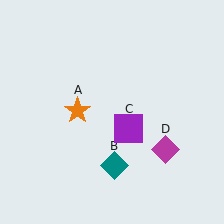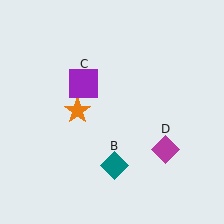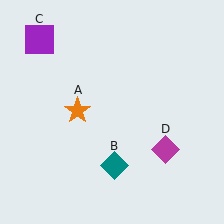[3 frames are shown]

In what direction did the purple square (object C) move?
The purple square (object C) moved up and to the left.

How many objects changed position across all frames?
1 object changed position: purple square (object C).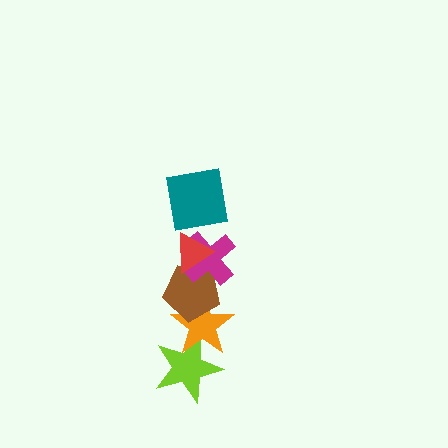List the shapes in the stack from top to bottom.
From top to bottom: the teal square, the red triangle, the magenta cross, the brown pentagon, the orange star, the lime star.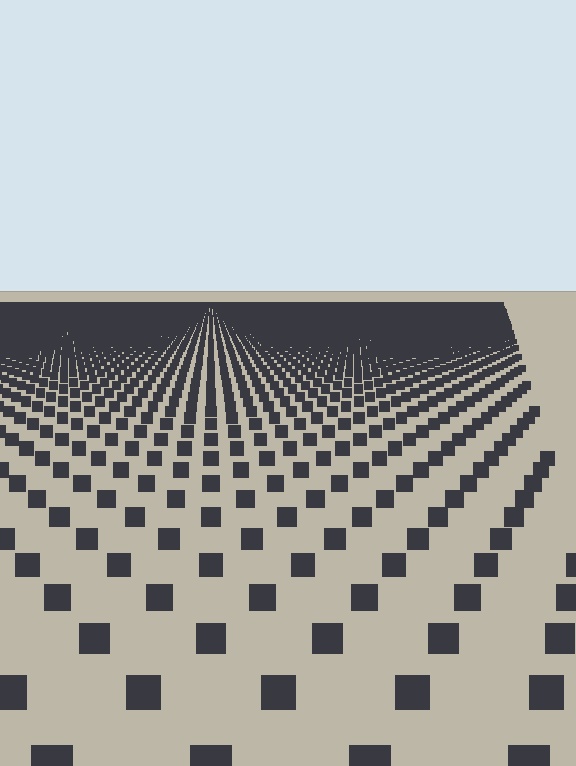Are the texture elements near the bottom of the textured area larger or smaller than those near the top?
Larger. Near the bottom, elements are closer to the viewer and appear at a bigger on-screen size.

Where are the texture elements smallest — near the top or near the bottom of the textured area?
Near the top.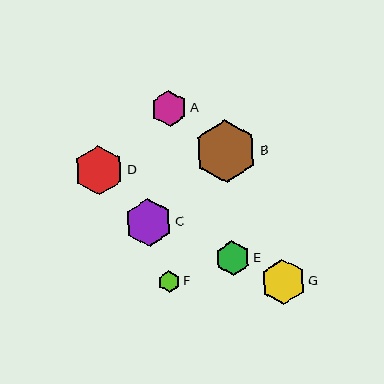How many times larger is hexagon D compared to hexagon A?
Hexagon D is approximately 1.4 times the size of hexagon A.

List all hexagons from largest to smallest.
From largest to smallest: B, D, C, G, A, E, F.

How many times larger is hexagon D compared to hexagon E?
Hexagon D is approximately 1.4 times the size of hexagon E.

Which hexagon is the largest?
Hexagon B is the largest with a size of approximately 62 pixels.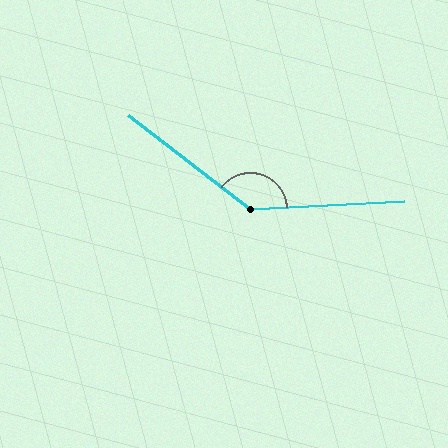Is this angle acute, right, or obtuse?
It is obtuse.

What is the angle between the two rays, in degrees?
Approximately 139 degrees.